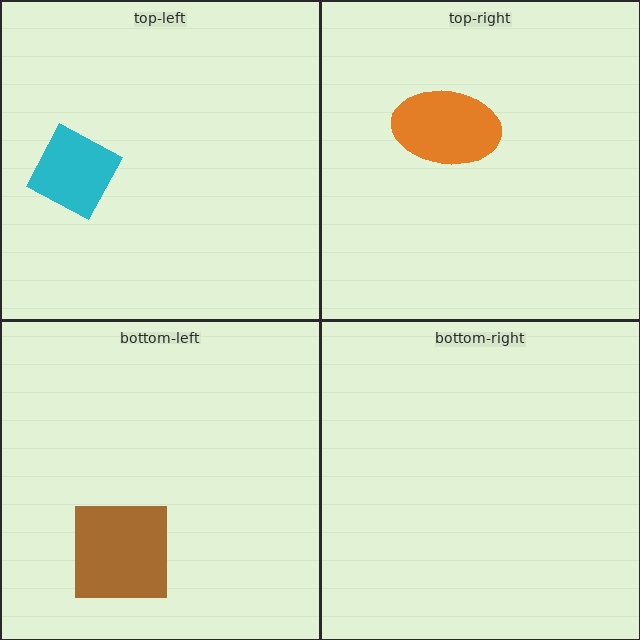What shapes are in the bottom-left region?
The brown square.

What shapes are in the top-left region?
The cyan diamond.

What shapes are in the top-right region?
The orange ellipse.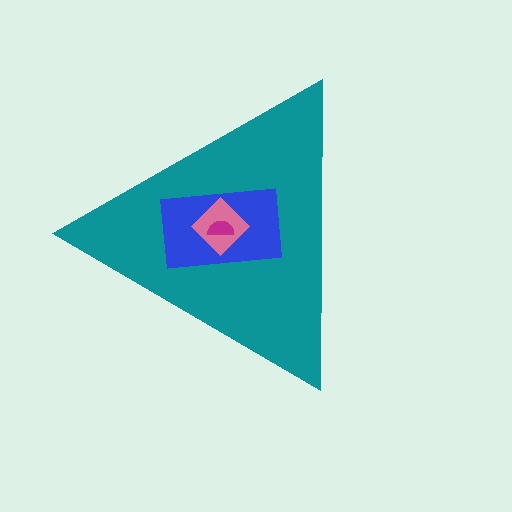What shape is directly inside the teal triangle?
The blue rectangle.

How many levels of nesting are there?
4.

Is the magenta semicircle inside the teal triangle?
Yes.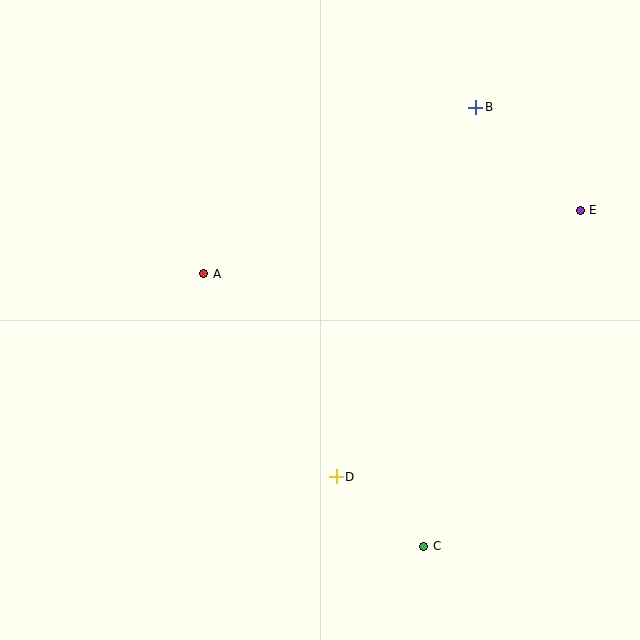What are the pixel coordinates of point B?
Point B is at (476, 107).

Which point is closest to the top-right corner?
Point B is closest to the top-right corner.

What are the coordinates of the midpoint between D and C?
The midpoint between D and C is at (380, 511).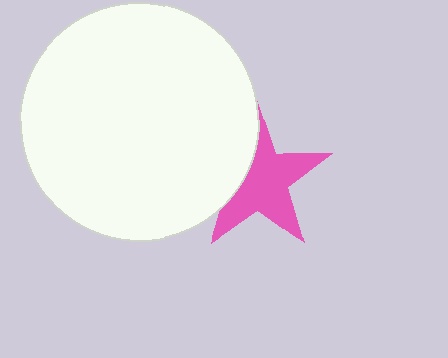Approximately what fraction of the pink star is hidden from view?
Roughly 31% of the pink star is hidden behind the white circle.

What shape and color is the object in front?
The object in front is a white circle.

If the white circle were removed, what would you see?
You would see the complete pink star.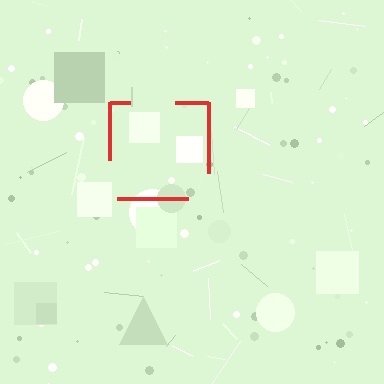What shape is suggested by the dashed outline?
The dashed outline suggests a square.